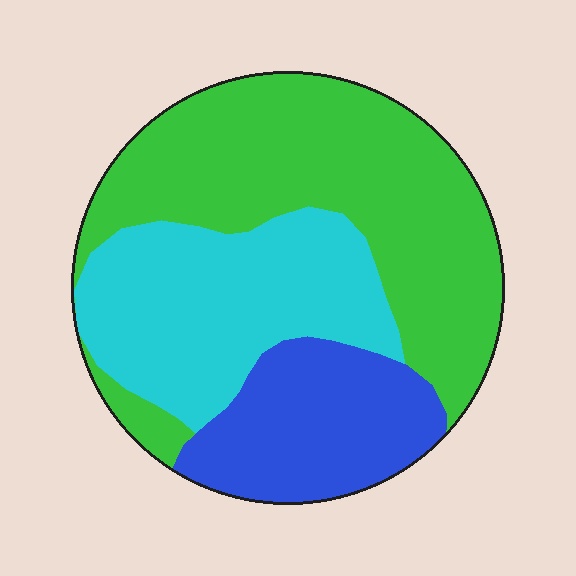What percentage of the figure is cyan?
Cyan takes up about one third (1/3) of the figure.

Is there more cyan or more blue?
Cyan.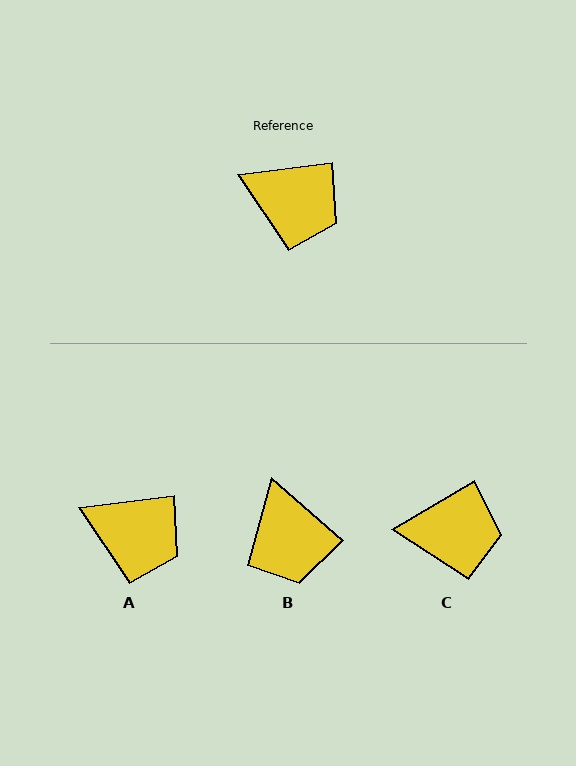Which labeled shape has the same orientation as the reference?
A.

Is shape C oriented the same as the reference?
No, it is off by about 23 degrees.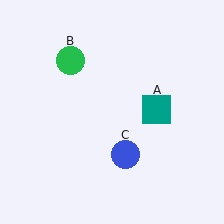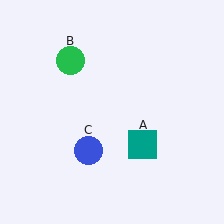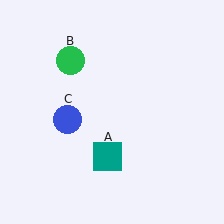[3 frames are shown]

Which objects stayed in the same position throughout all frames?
Green circle (object B) remained stationary.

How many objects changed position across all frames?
2 objects changed position: teal square (object A), blue circle (object C).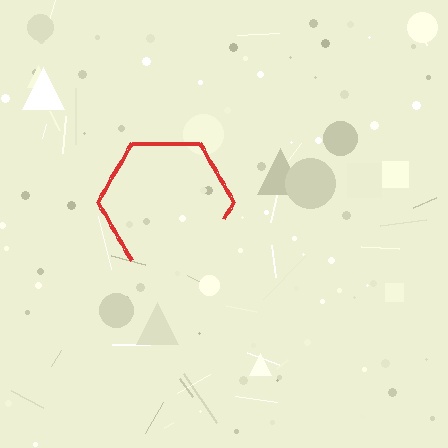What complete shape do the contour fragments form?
The contour fragments form a hexagon.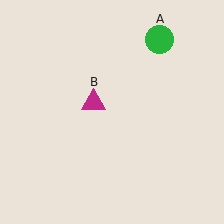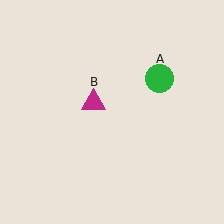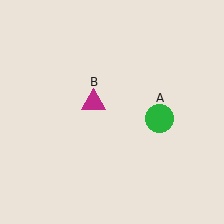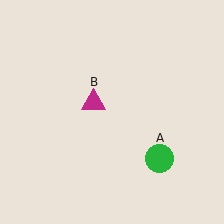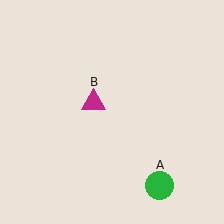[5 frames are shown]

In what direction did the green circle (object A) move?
The green circle (object A) moved down.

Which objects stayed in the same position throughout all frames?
Magenta triangle (object B) remained stationary.